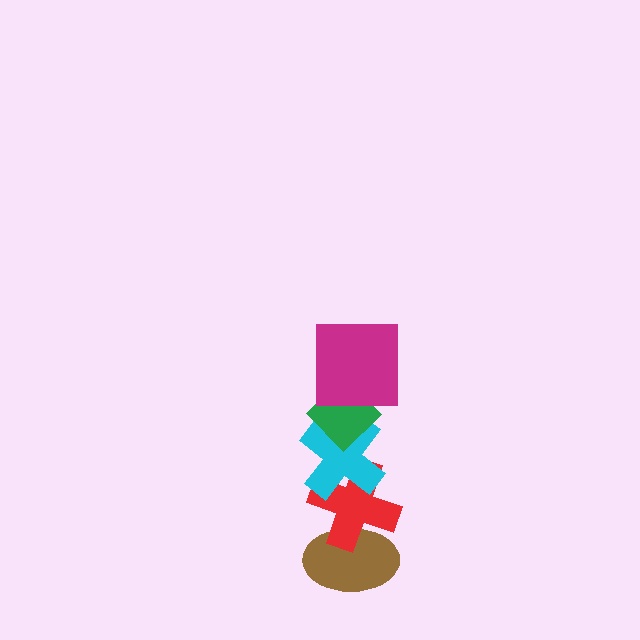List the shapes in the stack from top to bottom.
From top to bottom: the magenta square, the green diamond, the cyan cross, the red cross, the brown ellipse.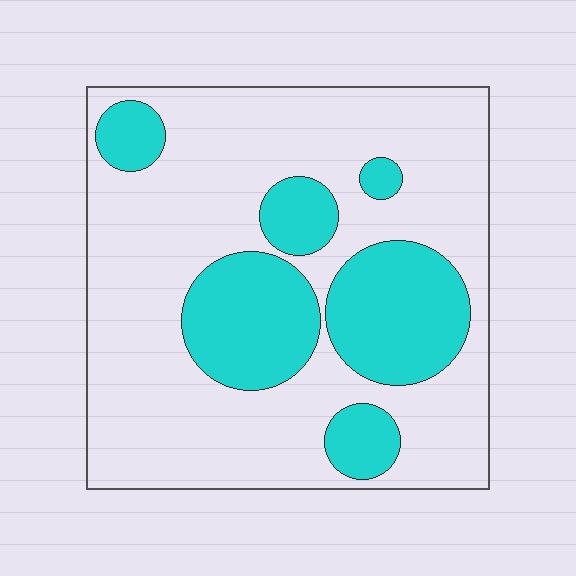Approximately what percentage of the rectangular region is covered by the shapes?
Approximately 30%.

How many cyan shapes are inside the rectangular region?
6.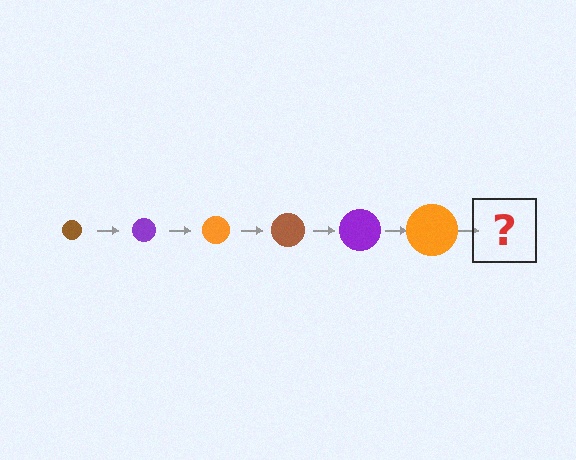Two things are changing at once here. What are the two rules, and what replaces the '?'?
The two rules are that the circle grows larger each step and the color cycles through brown, purple, and orange. The '?' should be a brown circle, larger than the previous one.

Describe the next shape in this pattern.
It should be a brown circle, larger than the previous one.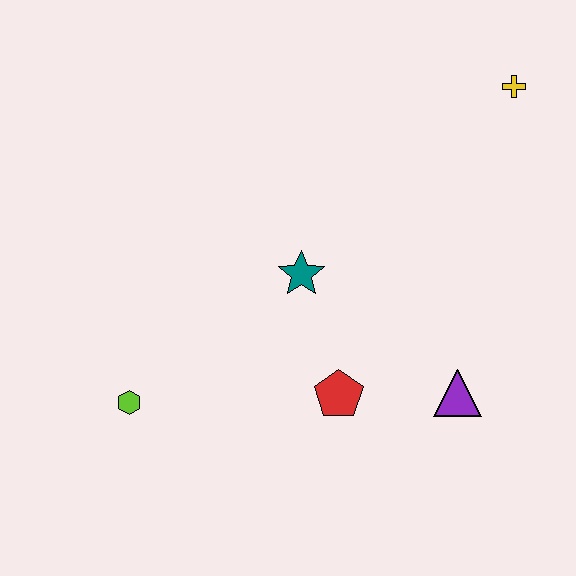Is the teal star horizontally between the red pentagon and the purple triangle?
No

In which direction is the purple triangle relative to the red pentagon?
The purple triangle is to the right of the red pentagon.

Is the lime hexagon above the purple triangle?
No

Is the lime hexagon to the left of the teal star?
Yes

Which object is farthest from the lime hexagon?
The yellow cross is farthest from the lime hexagon.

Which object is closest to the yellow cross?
The teal star is closest to the yellow cross.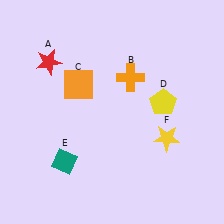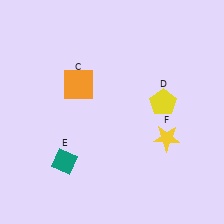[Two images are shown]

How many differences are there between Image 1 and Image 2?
There are 2 differences between the two images.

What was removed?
The orange cross (B), the red star (A) were removed in Image 2.